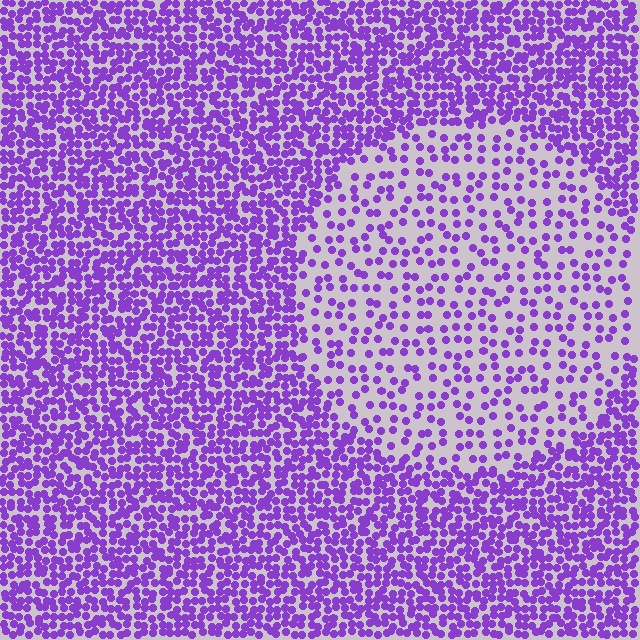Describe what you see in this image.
The image contains small purple elements arranged at two different densities. A circle-shaped region is visible where the elements are less densely packed than the surrounding area.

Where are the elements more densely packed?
The elements are more densely packed outside the circle boundary.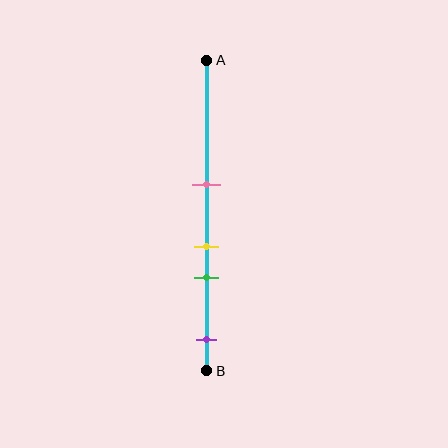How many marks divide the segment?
There are 4 marks dividing the segment.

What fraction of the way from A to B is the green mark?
The green mark is approximately 70% (0.7) of the way from A to B.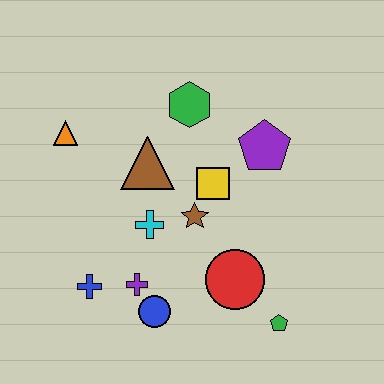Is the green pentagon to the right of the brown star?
Yes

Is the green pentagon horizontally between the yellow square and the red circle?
No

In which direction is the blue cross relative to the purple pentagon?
The blue cross is to the left of the purple pentagon.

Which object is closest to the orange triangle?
The brown triangle is closest to the orange triangle.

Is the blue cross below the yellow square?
Yes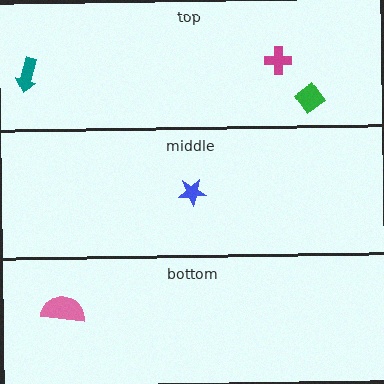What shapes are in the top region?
The green diamond, the magenta cross, the teal arrow.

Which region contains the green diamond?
The top region.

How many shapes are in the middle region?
1.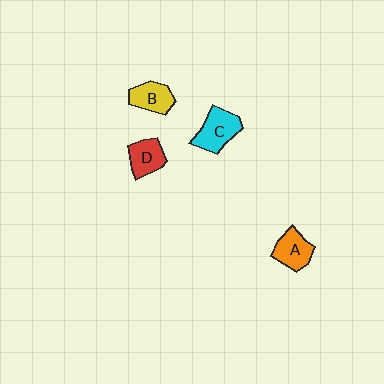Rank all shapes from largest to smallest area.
From largest to smallest: C (cyan), A (orange), D (red), B (yellow).